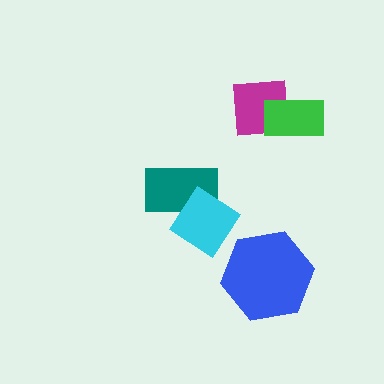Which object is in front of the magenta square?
The green rectangle is in front of the magenta square.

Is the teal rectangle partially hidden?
Yes, it is partially covered by another shape.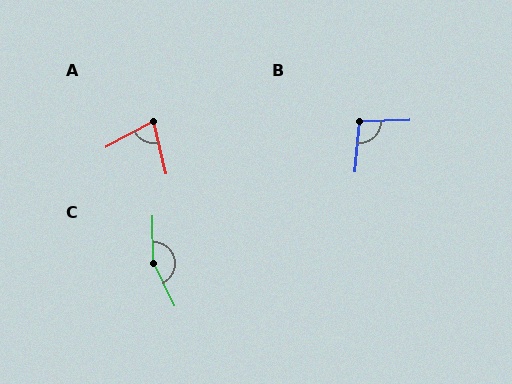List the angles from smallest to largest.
A (74°), B (96°), C (155°).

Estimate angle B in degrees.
Approximately 96 degrees.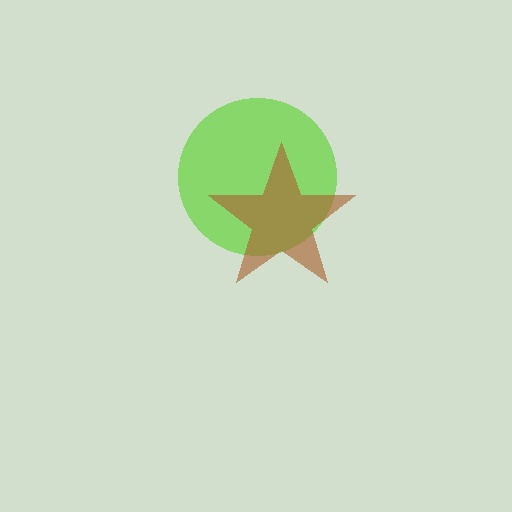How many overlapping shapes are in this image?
There are 2 overlapping shapes in the image.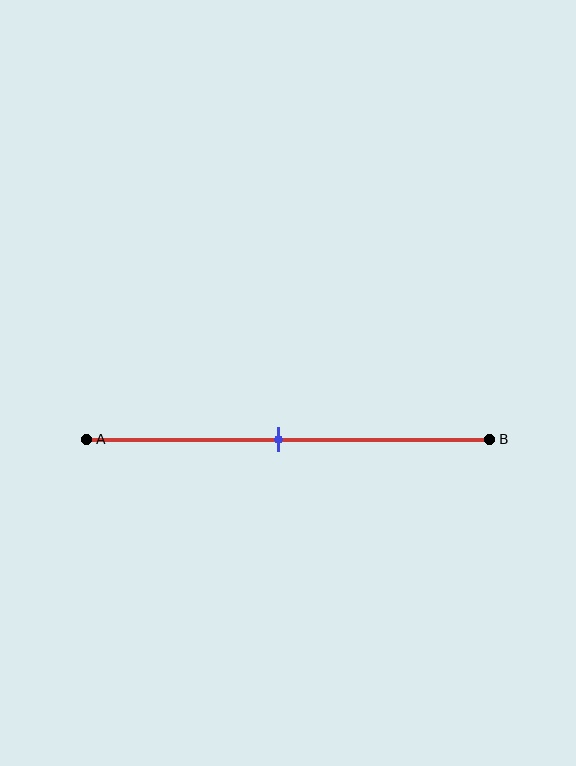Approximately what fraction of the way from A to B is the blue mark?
The blue mark is approximately 50% of the way from A to B.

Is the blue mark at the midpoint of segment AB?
Yes, the mark is approximately at the midpoint.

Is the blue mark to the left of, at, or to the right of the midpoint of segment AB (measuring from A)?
The blue mark is approximately at the midpoint of segment AB.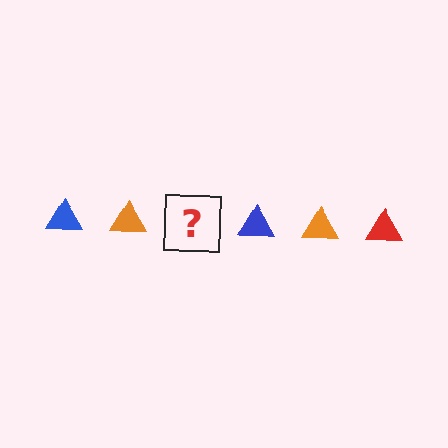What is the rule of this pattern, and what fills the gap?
The rule is that the pattern cycles through blue, orange, red triangles. The gap should be filled with a red triangle.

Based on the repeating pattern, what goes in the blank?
The blank should be a red triangle.